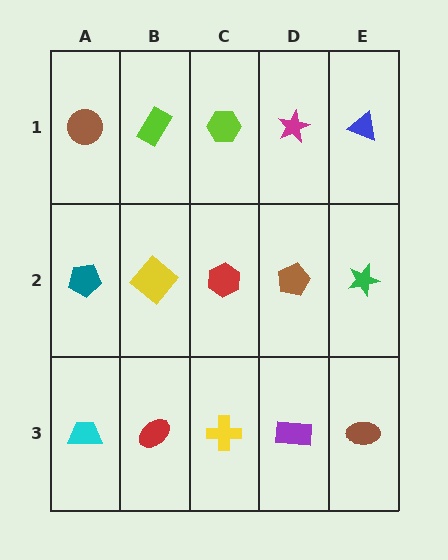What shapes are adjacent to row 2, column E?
A blue triangle (row 1, column E), a brown ellipse (row 3, column E), a brown pentagon (row 2, column D).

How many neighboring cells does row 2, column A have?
3.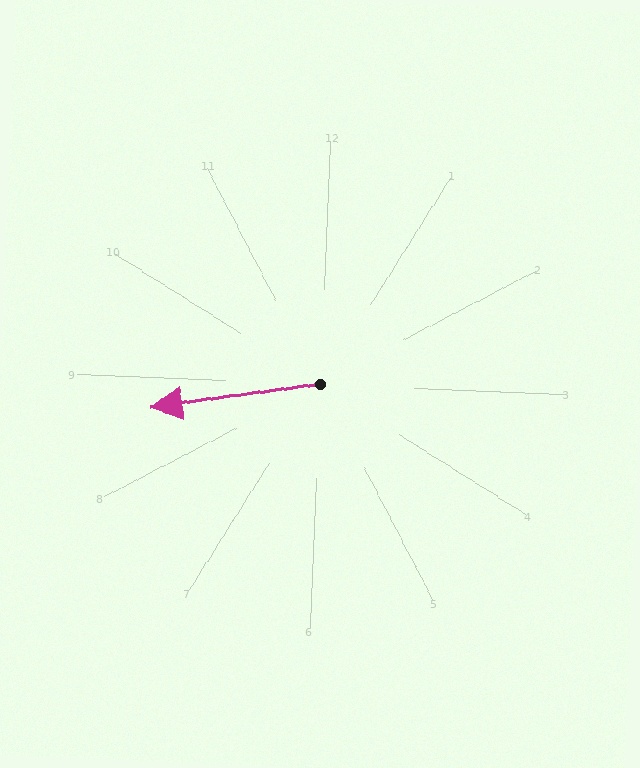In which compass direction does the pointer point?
West.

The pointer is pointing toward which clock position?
Roughly 9 o'clock.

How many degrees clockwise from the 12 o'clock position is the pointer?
Approximately 260 degrees.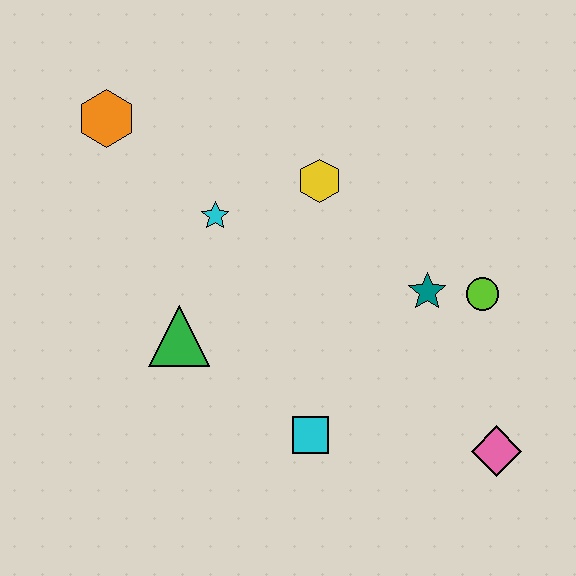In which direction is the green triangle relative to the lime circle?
The green triangle is to the left of the lime circle.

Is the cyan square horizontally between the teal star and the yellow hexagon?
No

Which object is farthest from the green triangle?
The pink diamond is farthest from the green triangle.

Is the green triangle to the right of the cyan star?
No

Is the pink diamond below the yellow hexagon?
Yes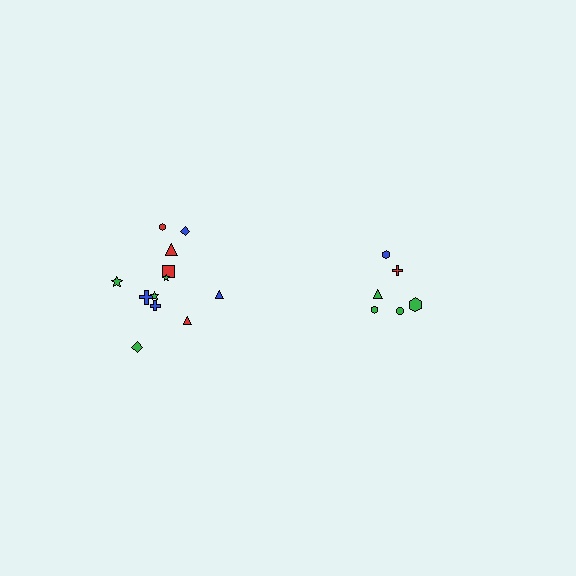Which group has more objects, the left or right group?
The left group.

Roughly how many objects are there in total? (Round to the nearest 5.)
Roughly 20 objects in total.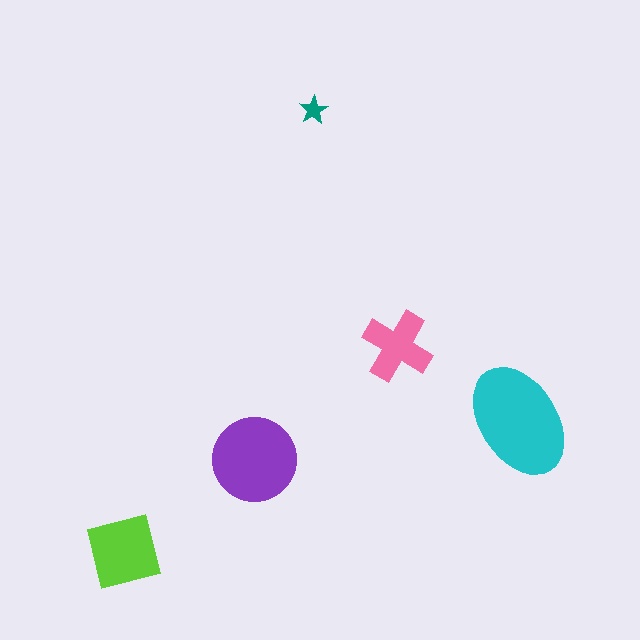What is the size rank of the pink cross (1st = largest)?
4th.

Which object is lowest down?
The lime square is bottommost.